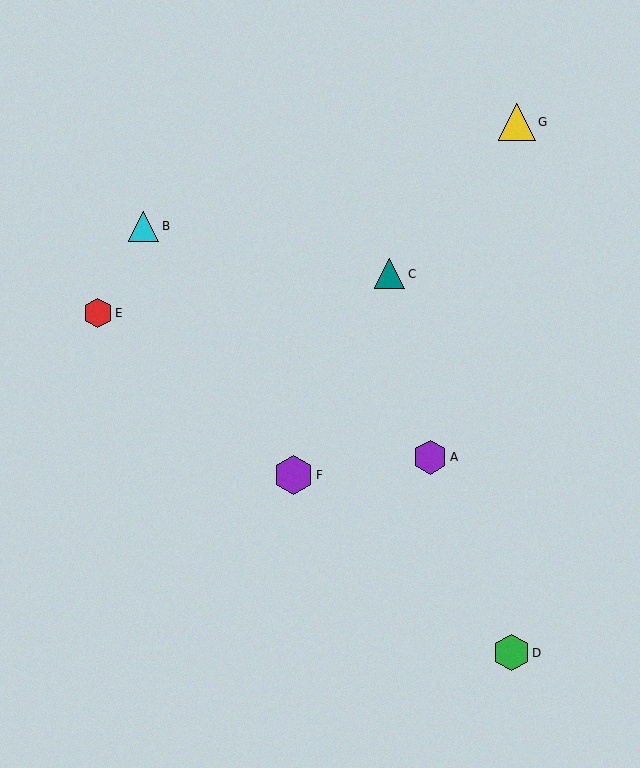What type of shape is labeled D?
Shape D is a green hexagon.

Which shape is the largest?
The purple hexagon (labeled F) is the largest.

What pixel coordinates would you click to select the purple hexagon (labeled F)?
Click at (293, 475) to select the purple hexagon F.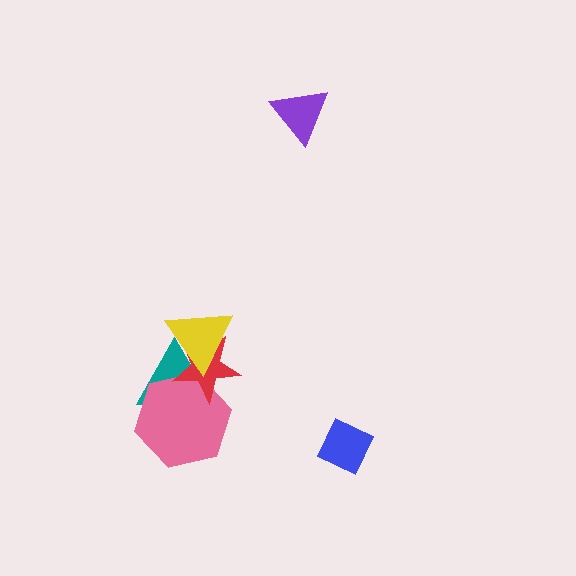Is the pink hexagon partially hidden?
Yes, it is partially covered by another shape.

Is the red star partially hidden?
Yes, it is partially covered by another shape.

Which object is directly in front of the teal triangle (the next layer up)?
The pink hexagon is directly in front of the teal triangle.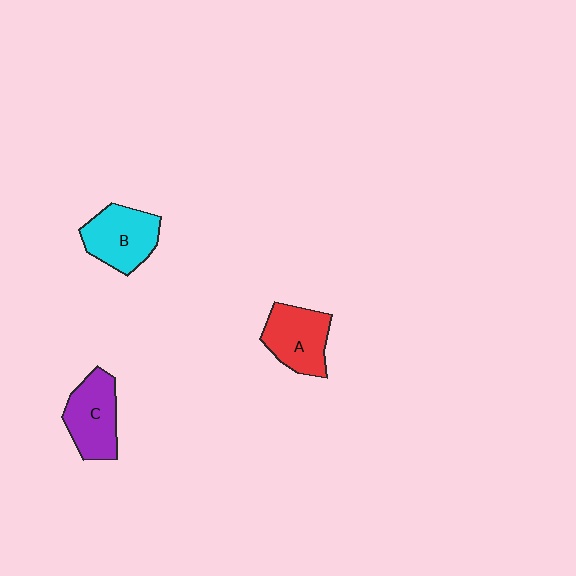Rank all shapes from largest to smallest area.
From largest to smallest: B (cyan), C (purple), A (red).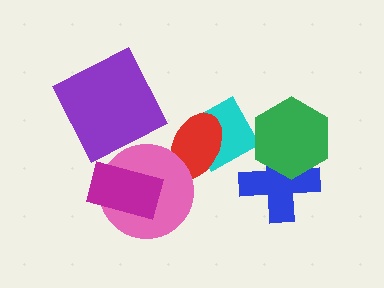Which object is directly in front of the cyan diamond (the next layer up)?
The red ellipse is directly in front of the cyan diamond.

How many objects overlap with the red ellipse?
2 objects overlap with the red ellipse.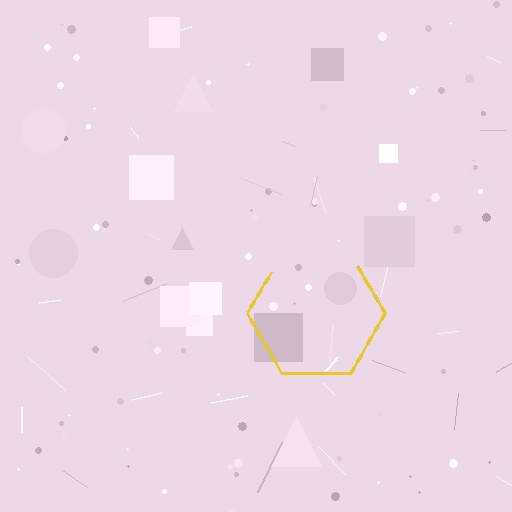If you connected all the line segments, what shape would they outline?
They would outline a hexagon.